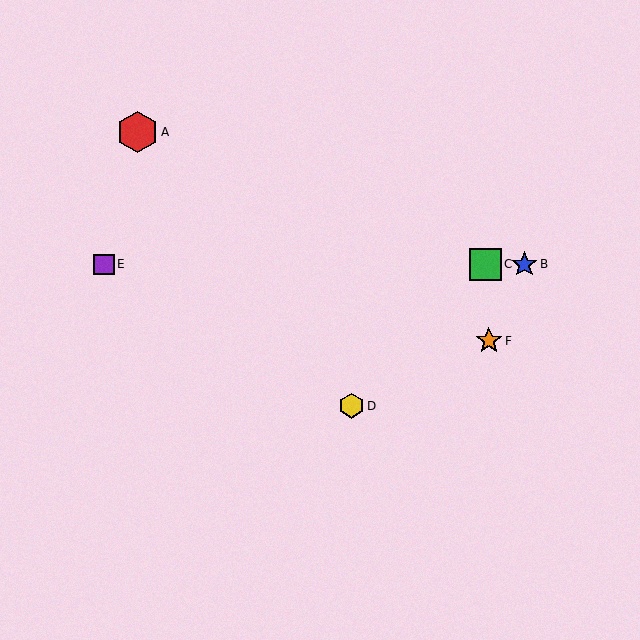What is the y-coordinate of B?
Object B is at y≈264.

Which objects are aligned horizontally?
Objects B, C, E are aligned horizontally.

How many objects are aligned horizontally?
3 objects (B, C, E) are aligned horizontally.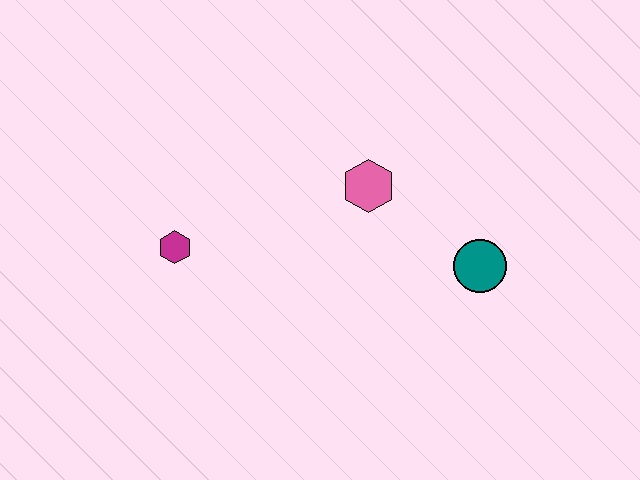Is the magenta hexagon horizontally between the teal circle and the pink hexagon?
No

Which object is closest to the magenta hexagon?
The pink hexagon is closest to the magenta hexagon.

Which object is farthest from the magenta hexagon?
The teal circle is farthest from the magenta hexagon.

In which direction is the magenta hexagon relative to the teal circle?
The magenta hexagon is to the left of the teal circle.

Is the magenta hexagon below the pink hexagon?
Yes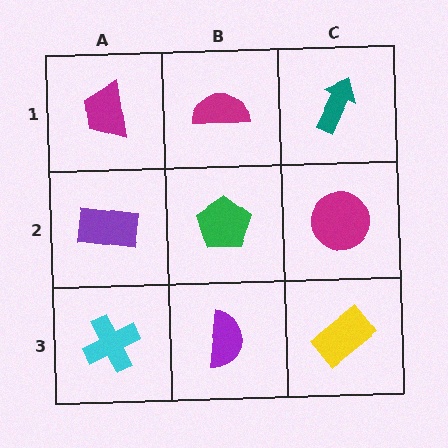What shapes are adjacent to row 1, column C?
A magenta circle (row 2, column C), a magenta semicircle (row 1, column B).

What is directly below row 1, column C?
A magenta circle.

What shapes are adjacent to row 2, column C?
A teal arrow (row 1, column C), a yellow rectangle (row 3, column C), a green pentagon (row 2, column B).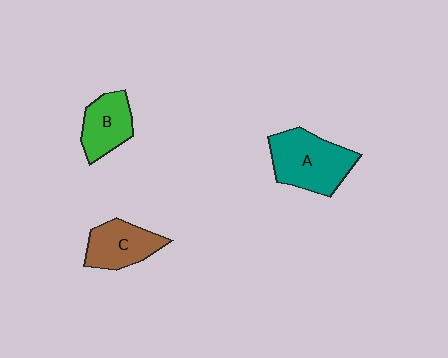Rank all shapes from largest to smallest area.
From largest to smallest: A (teal), C (brown), B (green).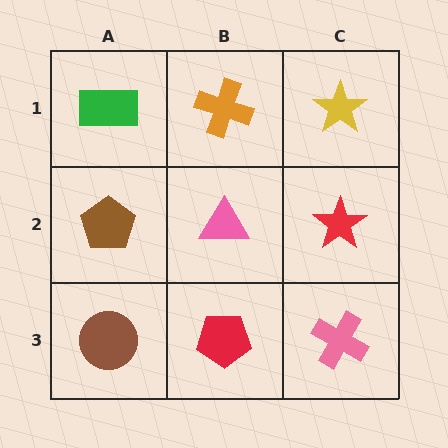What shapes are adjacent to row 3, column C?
A red star (row 2, column C), a red pentagon (row 3, column B).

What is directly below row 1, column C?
A red star.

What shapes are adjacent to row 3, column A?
A brown pentagon (row 2, column A), a red pentagon (row 3, column B).